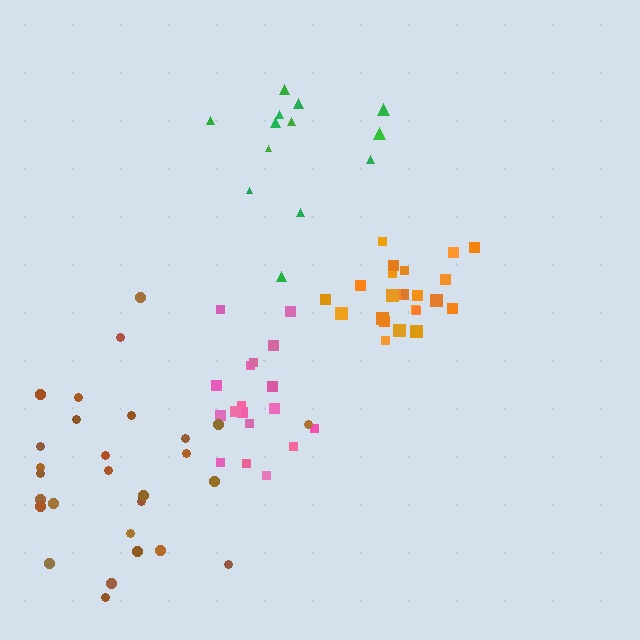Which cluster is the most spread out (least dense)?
Green.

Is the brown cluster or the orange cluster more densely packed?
Orange.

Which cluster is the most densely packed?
Orange.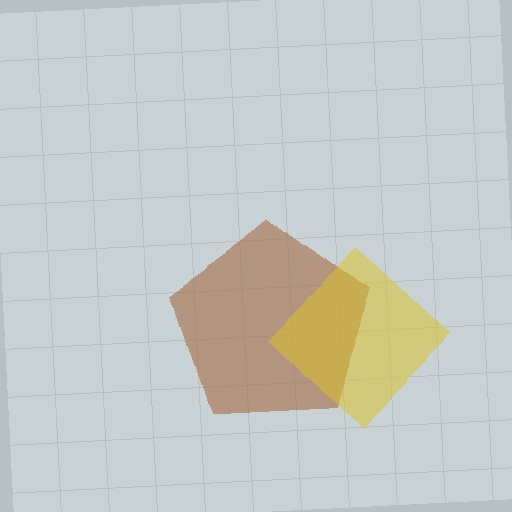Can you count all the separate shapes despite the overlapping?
Yes, there are 2 separate shapes.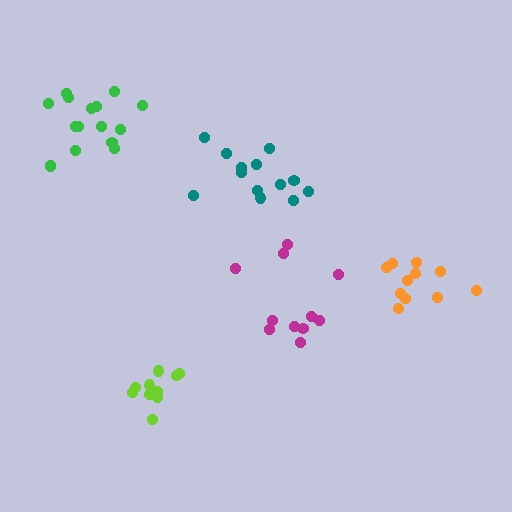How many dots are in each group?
Group 1: 16 dots, Group 2: 10 dots, Group 3: 11 dots, Group 4: 13 dots, Group 5: 11 dots (61 total).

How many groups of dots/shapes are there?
There are 5 groups.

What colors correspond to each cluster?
The clusters are colored: green, lime, magenta, teal, orange.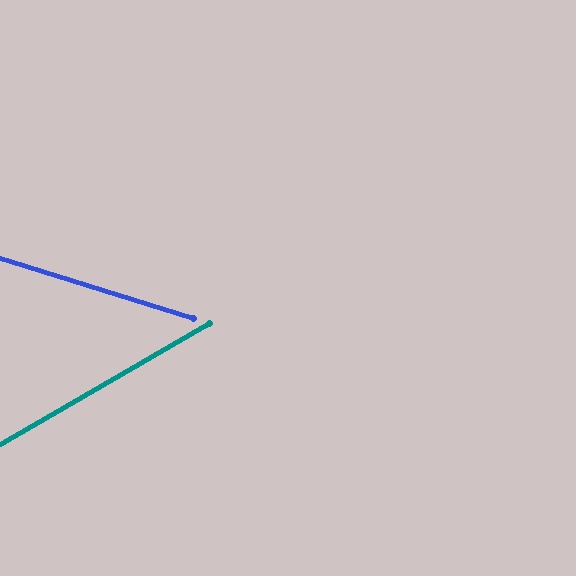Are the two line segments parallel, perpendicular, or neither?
Neither parallel nor perpendicular — they differ by about 47°.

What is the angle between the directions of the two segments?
Approximately 47 degrees.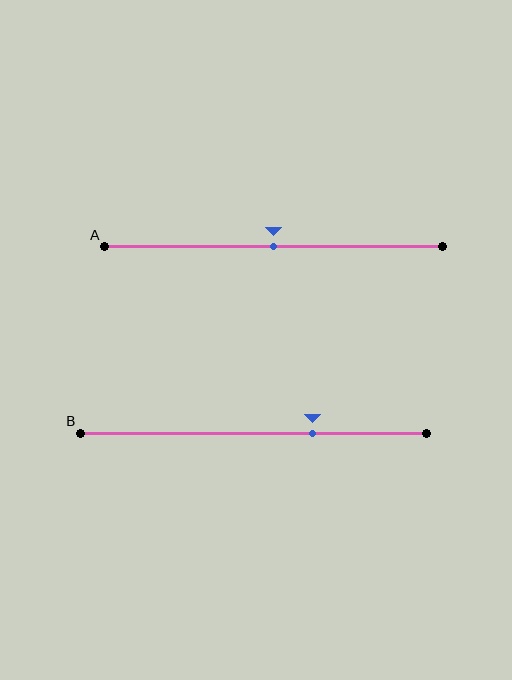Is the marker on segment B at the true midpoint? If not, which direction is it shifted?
No, the marker on segment B is shifted to the right by about 17% of the segment length.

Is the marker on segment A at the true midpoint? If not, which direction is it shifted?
Yes, the marker on segment A is at the true midpoint.